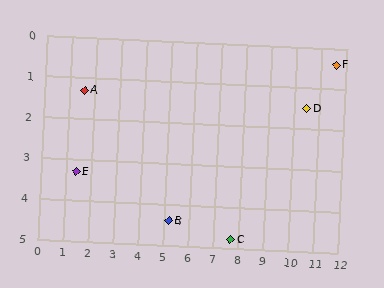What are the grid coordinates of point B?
Point B is at approximately (5.2, 4.4).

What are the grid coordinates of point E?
Point E is at approximately (1.4, 3.3).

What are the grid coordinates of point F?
Point F is at approximately (11.6, 0.4).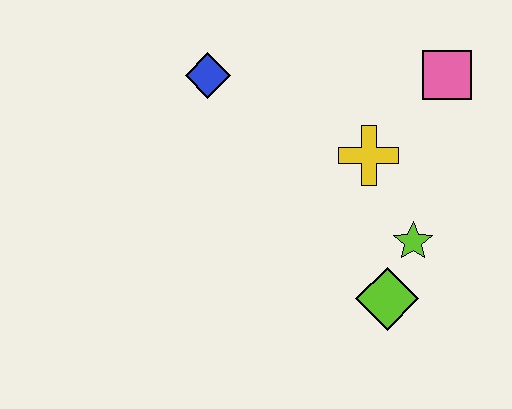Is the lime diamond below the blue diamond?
Yes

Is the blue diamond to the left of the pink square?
Yes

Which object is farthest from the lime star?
The blue diamond is farthest from the lime star.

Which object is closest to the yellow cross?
The lime star is closest to the yellow cross.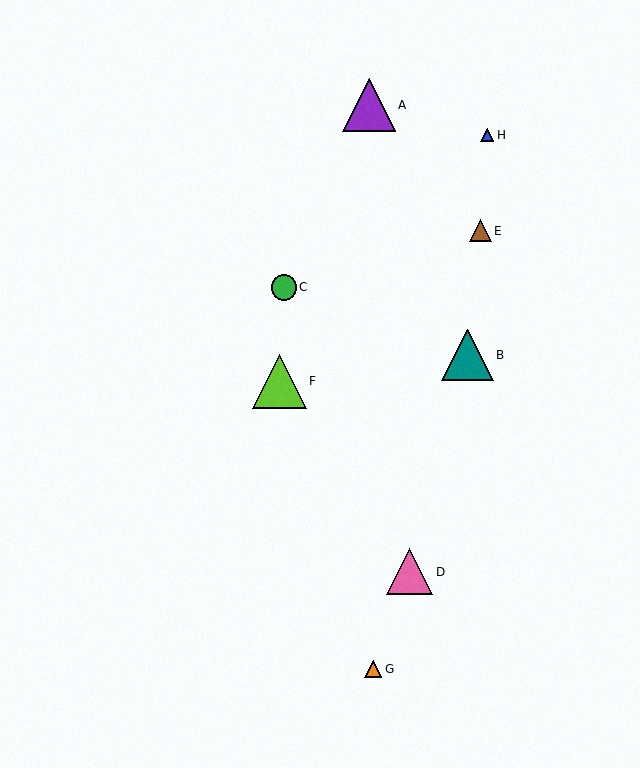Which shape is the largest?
The lime triangle (labeled F) is the largest.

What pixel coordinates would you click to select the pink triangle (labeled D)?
Click at (410, 572) to select the pink triangle D.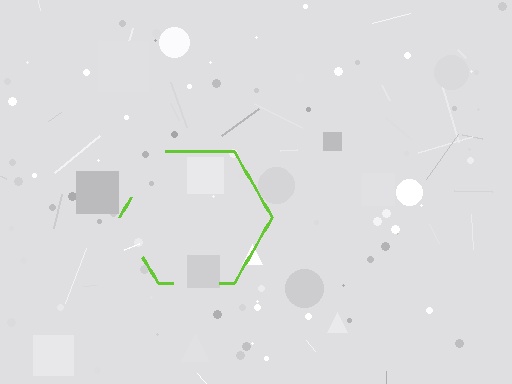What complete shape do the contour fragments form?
The contour fragments form a hexagon.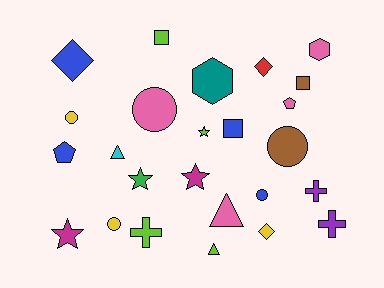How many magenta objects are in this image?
There are 2 magenta objects.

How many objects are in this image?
There are 25 objects.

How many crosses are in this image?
There are 3 crosses.